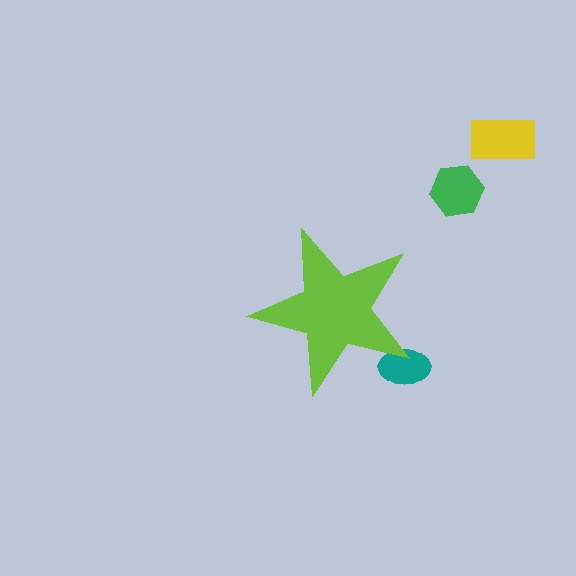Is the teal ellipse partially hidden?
Yes, the teal ellipse is partially hidden behind the lime star.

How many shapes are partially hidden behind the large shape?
1 shape is partially hidden.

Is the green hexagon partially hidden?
No, the green hexagon is fully visible.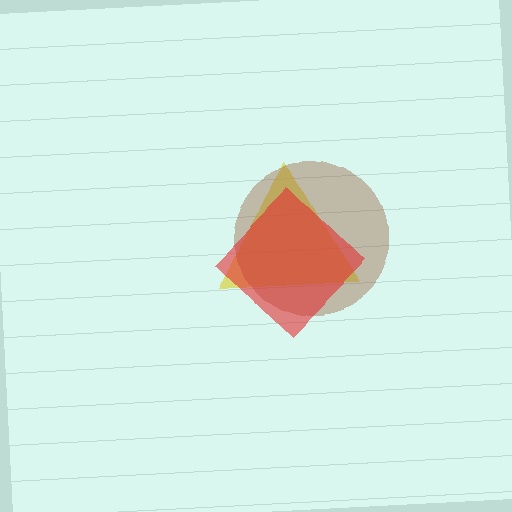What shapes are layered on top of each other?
The layered shapes are: a yellow triangle, a brown circle, a red diamond.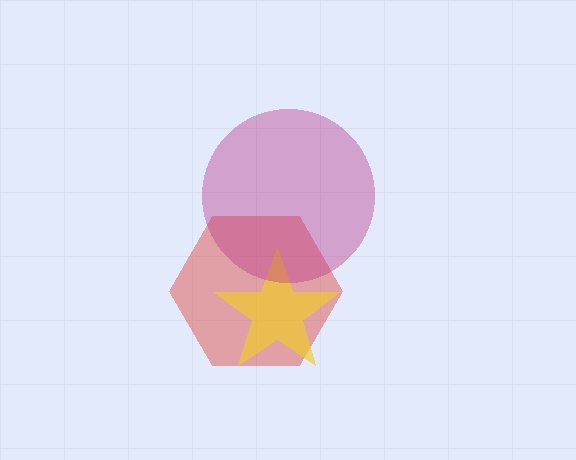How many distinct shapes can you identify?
There are 3 distinct shapes: a red hexagon, a yellow star, a magenta circle.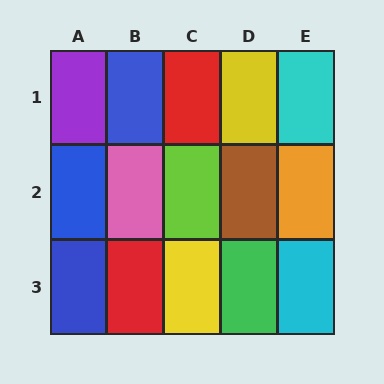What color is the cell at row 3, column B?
Red.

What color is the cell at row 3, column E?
Cyan.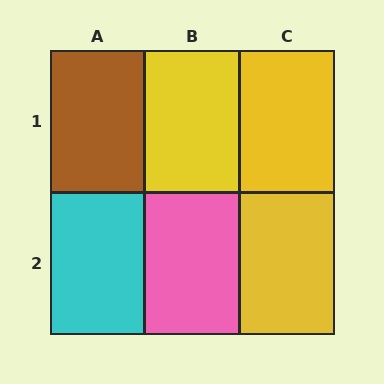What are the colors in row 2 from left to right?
Cyan, pink, yellow.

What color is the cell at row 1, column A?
Brown.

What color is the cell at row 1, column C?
Yellow.